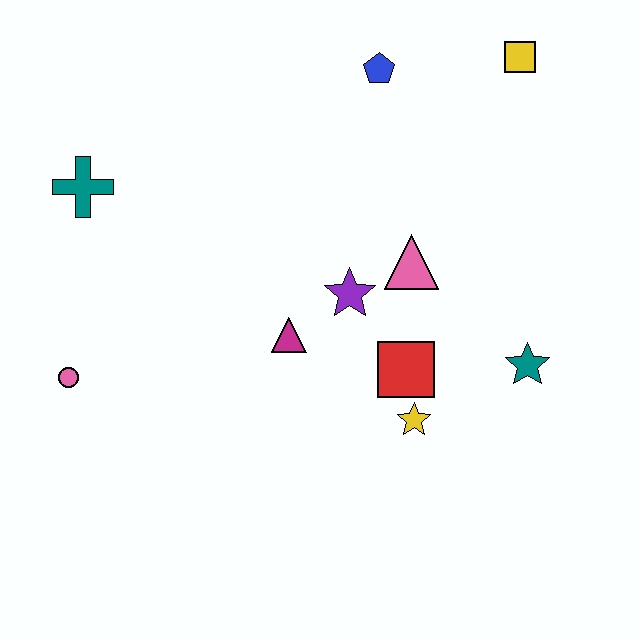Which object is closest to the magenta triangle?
The purple star is closest to the magenta triangle.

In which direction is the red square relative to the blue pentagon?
The red square is below the blue pentagon.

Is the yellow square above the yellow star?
Yes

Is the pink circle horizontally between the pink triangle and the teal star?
No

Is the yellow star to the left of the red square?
No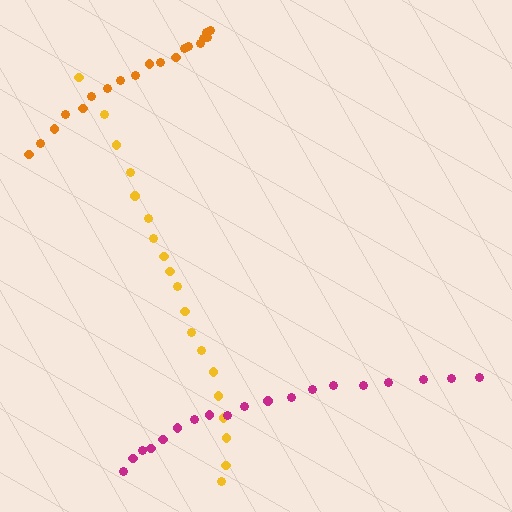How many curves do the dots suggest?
There are 3 distinct paths.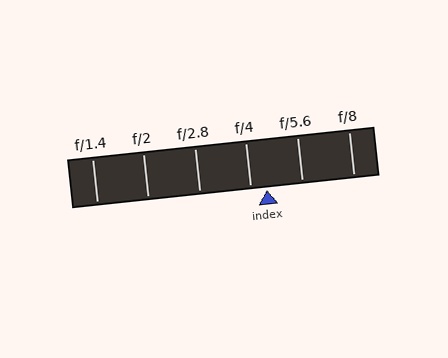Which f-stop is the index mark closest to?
The index mark is closest to f/4.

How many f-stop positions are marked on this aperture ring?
There are 6 f-stop positions marked.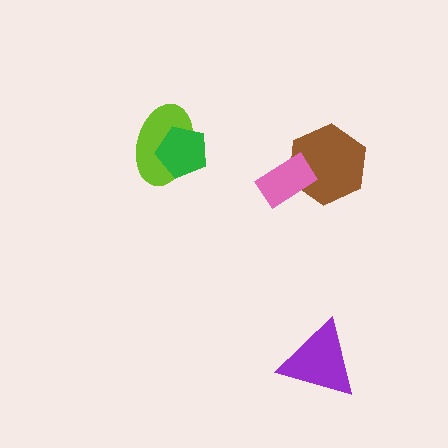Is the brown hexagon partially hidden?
Yes, it is partially covered by another shape.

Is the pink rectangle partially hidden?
No, no other shape covers it.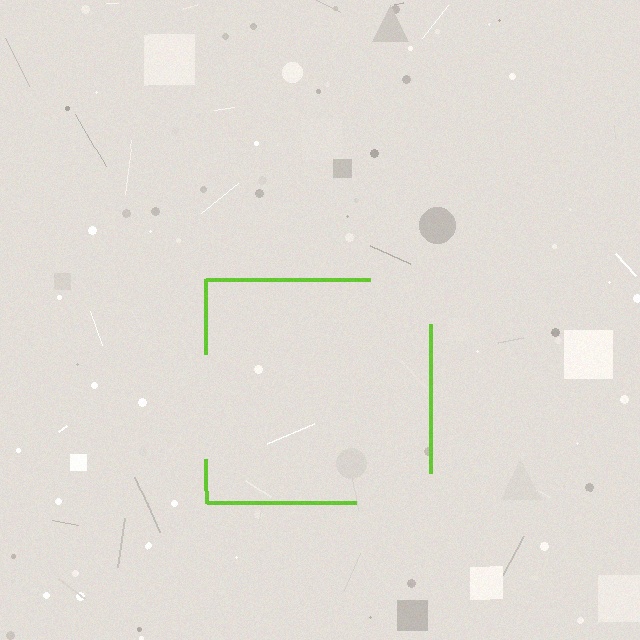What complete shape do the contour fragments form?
The contour fragments form a square.